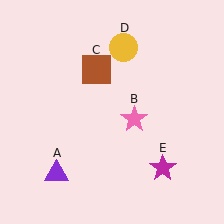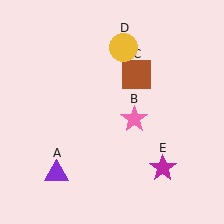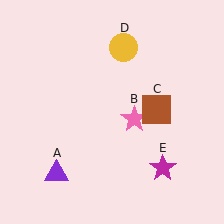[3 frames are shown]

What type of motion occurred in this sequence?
The brown square (object C) rotated clockwise around the center of the scene.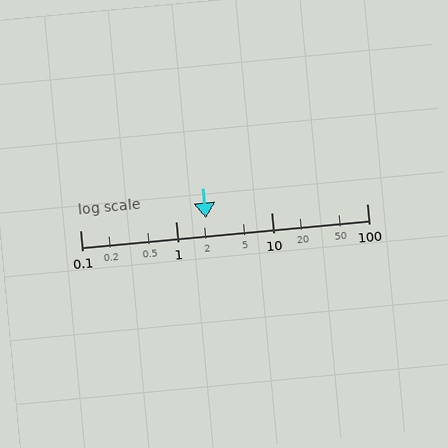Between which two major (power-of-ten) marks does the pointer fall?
The pointer is between 1 and 10.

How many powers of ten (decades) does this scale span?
The scale spans 3 decades, from 0.1 to 100.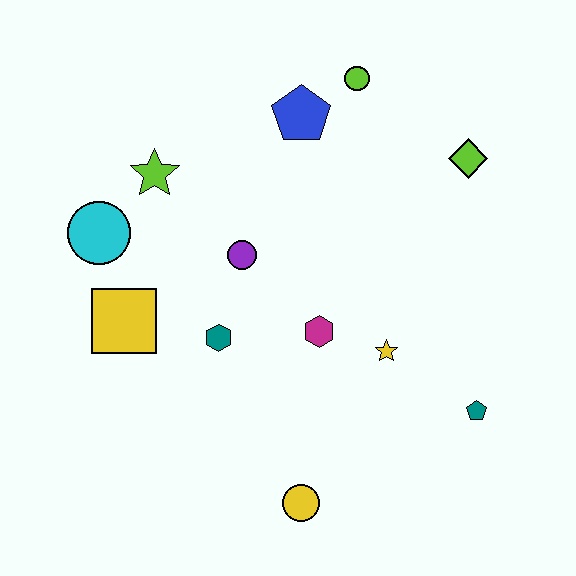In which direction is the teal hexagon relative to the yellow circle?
The teal hexagon is above the yellow circle.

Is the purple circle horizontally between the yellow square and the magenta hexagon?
Yes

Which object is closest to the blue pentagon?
The lime circle is closest to the blue pentagon.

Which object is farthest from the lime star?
The teal pentagon is farthest from the lime star.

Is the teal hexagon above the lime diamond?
No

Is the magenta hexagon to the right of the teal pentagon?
No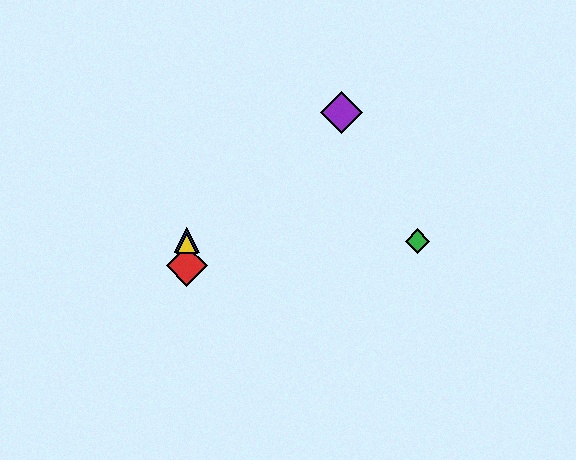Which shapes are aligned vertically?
The red diamond, the blue triangle, the yellow triangle are aligned vertically.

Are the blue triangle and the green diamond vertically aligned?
No, the blue triangle is at x≈187 and the green diamond is at x≈418.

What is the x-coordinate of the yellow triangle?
The yellow triangle is at x≈187.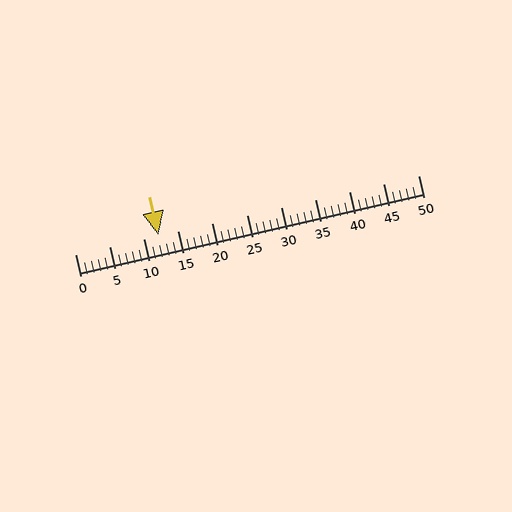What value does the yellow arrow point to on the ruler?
The yellow arrow points to approximately 12.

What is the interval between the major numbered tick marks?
The major tick marks are spaced 5 units apart.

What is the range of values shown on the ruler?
The ruler shows values from 0 to 50.